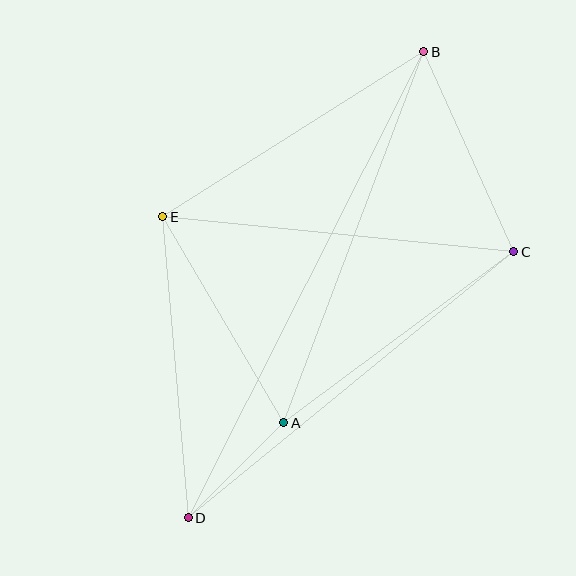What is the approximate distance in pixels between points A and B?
The distance between A and B is approximately 396 pixels.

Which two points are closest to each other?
Points A and D are closest to each other.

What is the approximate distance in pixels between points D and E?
The distance between D and E is approximately 302 pixels.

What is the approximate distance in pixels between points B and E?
The distance between B and E is approximately 309 pixels.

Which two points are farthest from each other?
Points B and D are farthest from each other.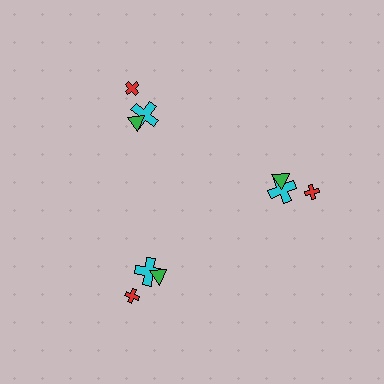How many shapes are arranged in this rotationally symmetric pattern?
There are 9 shapes, arranged in 3 groups of 3.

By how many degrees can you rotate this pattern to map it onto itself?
The pattern maps onto itself every 120 degrees of rotation.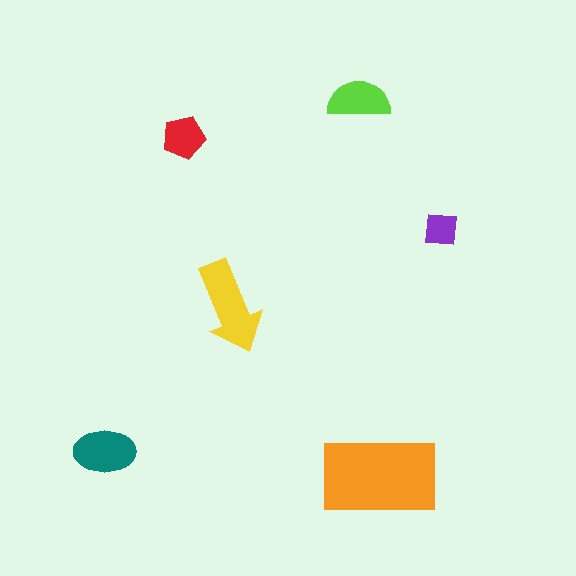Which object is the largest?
The orange rectangle.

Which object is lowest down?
The orange rectangle is bottommost.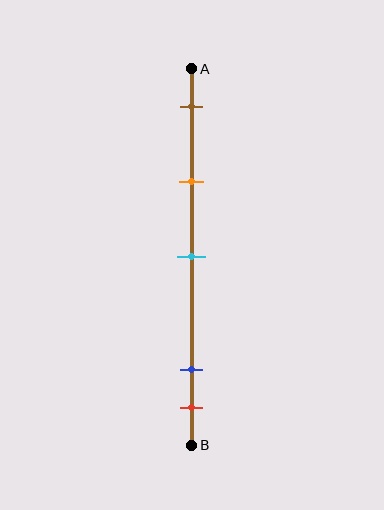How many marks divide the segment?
There are 5 marks dividing the segment.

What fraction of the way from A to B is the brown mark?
The brown mark is approximately 10% (0.1) of the way from A to B.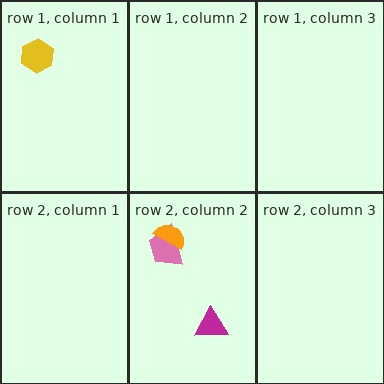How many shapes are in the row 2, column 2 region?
3.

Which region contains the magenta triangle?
The row 2, column 2 region.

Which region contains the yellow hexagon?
The row 1, column 1 region.